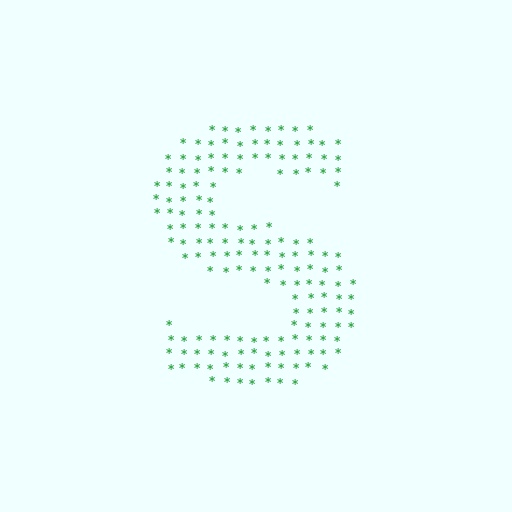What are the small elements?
The small elements are asterisks.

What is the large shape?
The large shape is the letter S.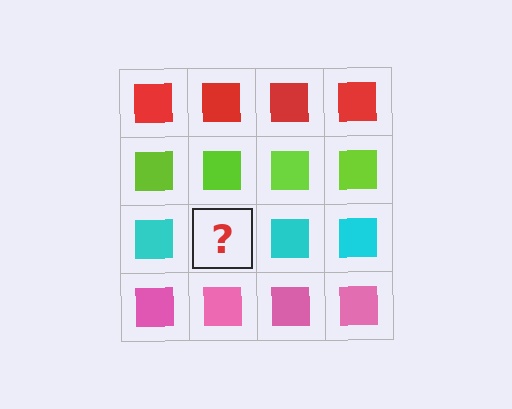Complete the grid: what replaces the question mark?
The question mark should be replaced with a cyan square.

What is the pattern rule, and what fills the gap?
The rule is that each row has a consistent color. The gap should be filled with a cyan square.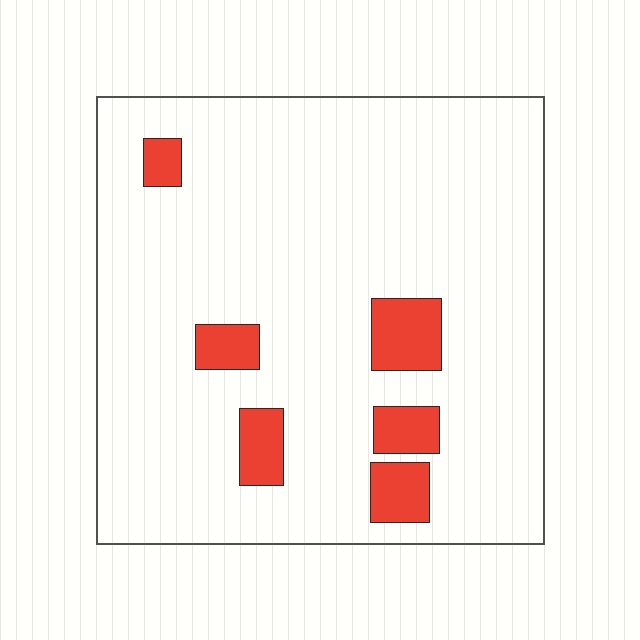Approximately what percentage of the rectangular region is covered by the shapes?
Approximately 10%.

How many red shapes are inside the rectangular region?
6.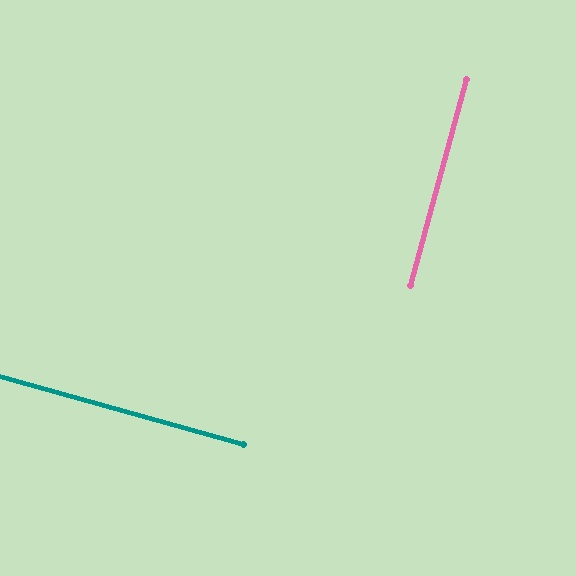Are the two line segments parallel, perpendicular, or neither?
Perpendicular — they meet at approximately 90°.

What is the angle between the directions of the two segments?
Approximately 90 degrees.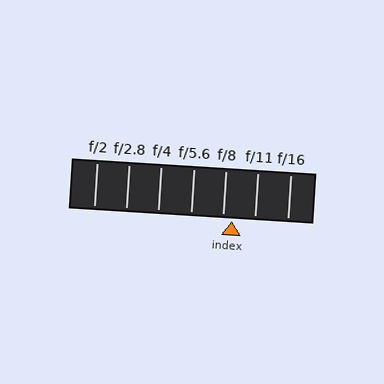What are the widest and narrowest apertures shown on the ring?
The widest aperture shown is f/2 and the narrowest is f/16.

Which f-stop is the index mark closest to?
The index mark is closest to f/8.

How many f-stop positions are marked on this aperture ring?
There are 7 f-stop positions marked.